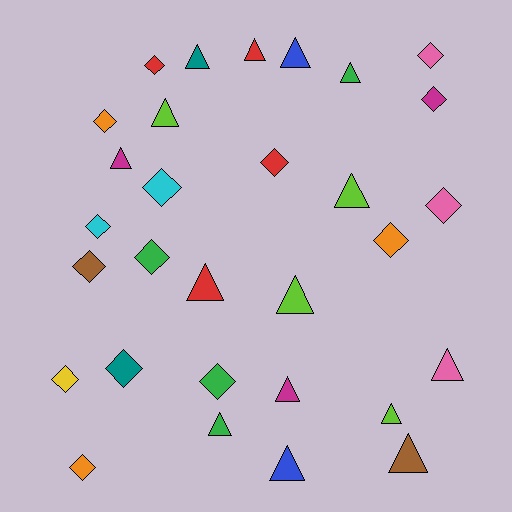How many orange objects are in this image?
There are 3 orange objects.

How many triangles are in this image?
There are 15 triangles.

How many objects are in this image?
There are 30 objects.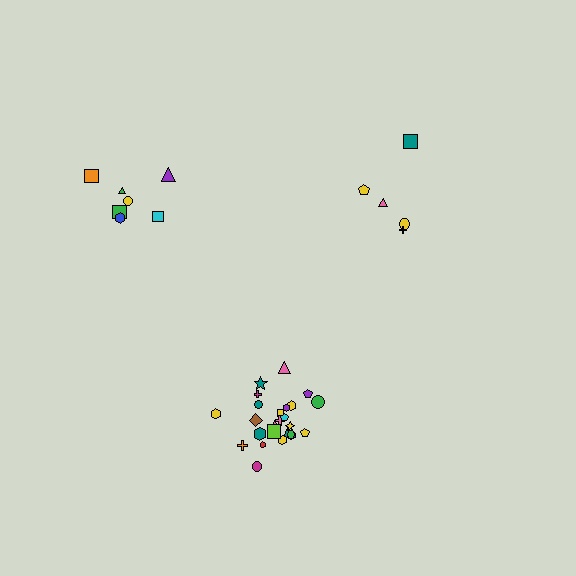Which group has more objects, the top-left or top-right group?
The top-left group.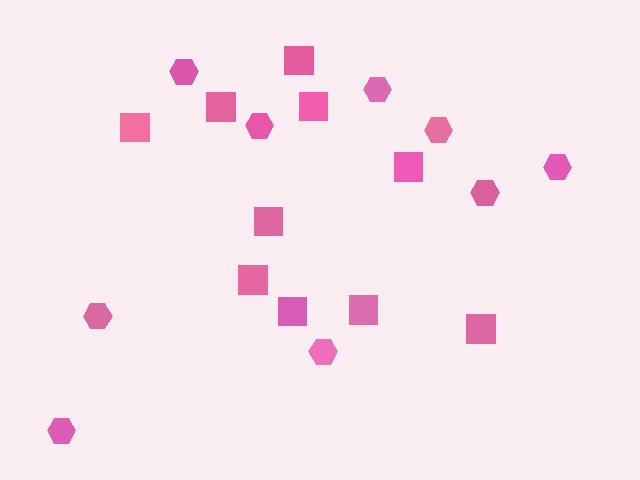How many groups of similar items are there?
There are 2 groups: one group of hexagons (9) and one group of squares (10).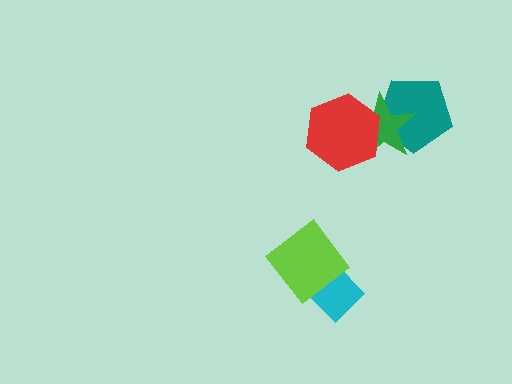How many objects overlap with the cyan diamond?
1 object overlaps with the cyan diamond.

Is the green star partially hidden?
Yes, it is partially covered by another shape.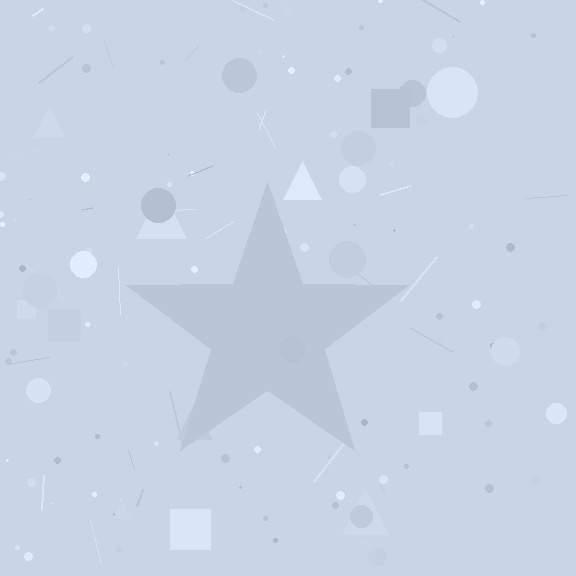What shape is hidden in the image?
A star is hidden in the image.